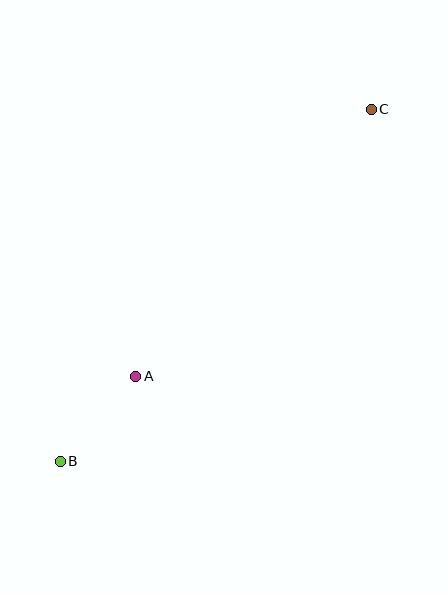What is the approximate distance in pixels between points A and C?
The distance between A and C is approximately 356 pixels.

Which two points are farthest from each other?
Points B and C are farthest from each other.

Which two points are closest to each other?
Points A and B are closest to each other.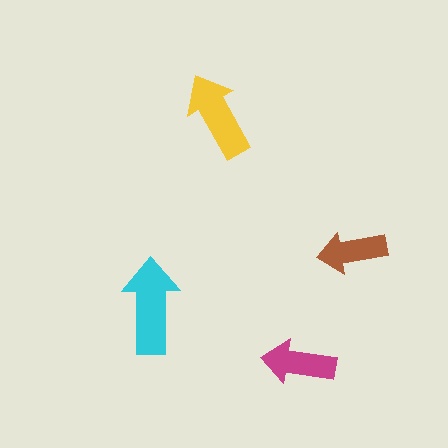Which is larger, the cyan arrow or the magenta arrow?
The cyan one.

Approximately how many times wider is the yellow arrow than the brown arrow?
About 1.5 times wider.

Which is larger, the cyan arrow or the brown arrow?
The cyan one.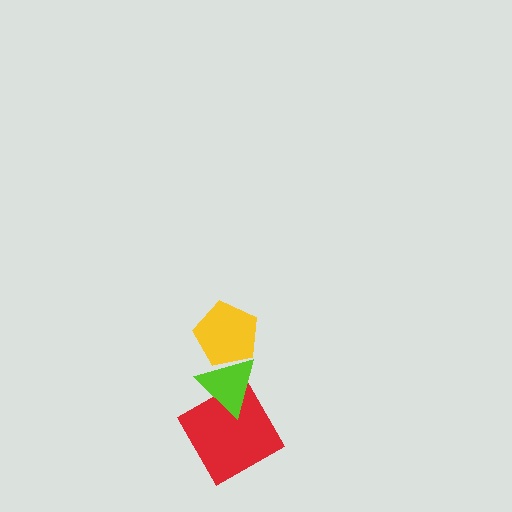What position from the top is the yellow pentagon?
The yellow pentagon is 1st from the top.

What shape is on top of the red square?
The lime triangle is on top of the red square.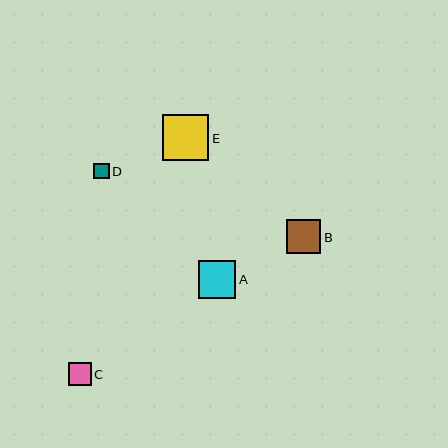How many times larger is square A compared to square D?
Square A is approximately 2.4 times the size of square D.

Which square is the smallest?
Square D is the smallest with a size of approximately 15 pixels.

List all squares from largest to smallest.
From largest to smallest: E, A, B, C, D.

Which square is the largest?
Square E is the largest with a size of approximately 46 pixels.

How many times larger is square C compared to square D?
Square C is approximately 1.5 times the size of square D.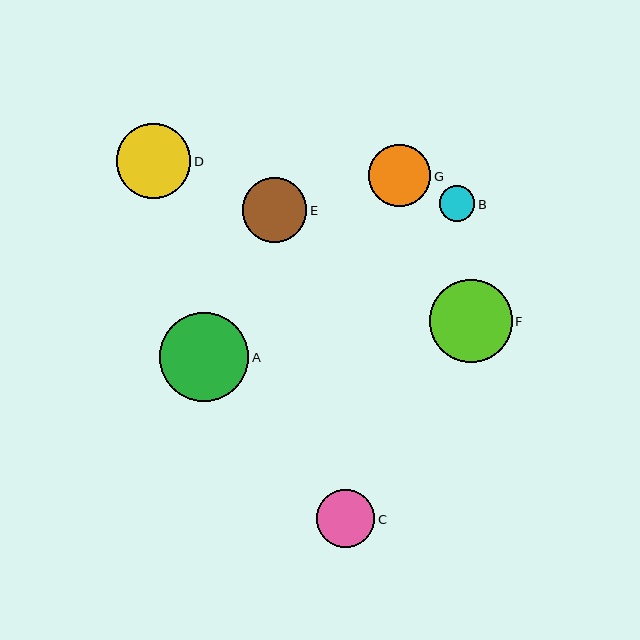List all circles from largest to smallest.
From largest to smallest: A, F, D, E, G, C, B.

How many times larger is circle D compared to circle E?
Circle D is approximately 1.2 times the size of circle E.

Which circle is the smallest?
Circle B is the smallest with a size of approximately 36 pixels.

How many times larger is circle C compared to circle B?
Circle C is approximately 1.6 times the size of circle B.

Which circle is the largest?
Circle A is the largest with a size of approximately 89 pixels.